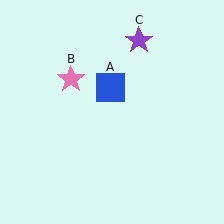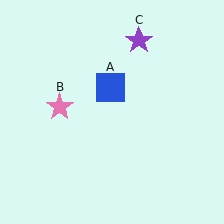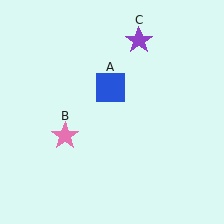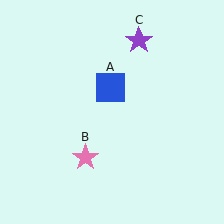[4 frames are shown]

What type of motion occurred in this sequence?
The pink star (object B) rotated counterclockwise around the center of the scene.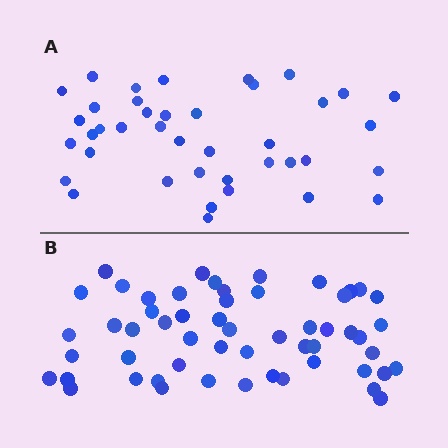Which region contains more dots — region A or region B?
Region B (the bottom region) has more dots.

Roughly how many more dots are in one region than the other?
Region B has approximately 15 more dots than region A.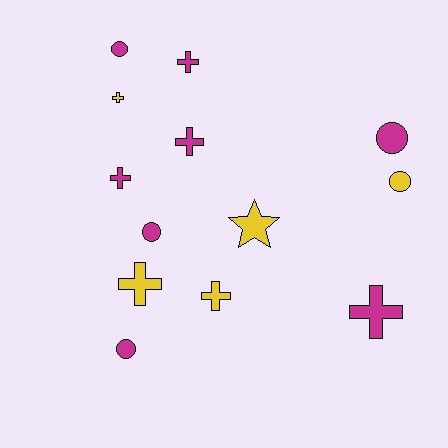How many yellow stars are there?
There is 1 yellow star.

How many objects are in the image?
There are 13 objects.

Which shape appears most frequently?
Cross, with 7 objects.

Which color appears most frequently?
Magenta, with 8 objects.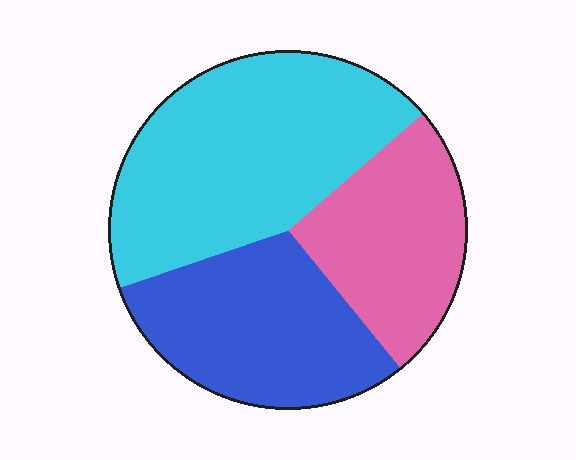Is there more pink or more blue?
Blue.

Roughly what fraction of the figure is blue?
Blue takes up about one third (1/3) of the figure.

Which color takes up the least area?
Pink, at roughly 25%.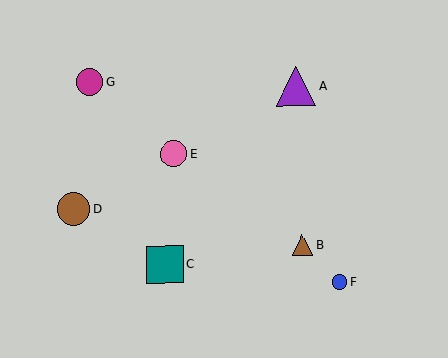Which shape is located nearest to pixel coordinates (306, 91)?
The purple triangle (labeled A) at (296, 86) is nearest to that location.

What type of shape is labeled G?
Shape G is a magenta circle.